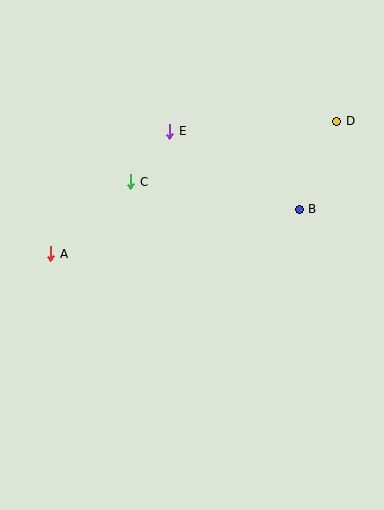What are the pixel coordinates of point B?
Point B is at (299, 209).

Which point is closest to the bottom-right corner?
Point B is closest to the bottom-right corner.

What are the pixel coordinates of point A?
Point A is at (51, 254).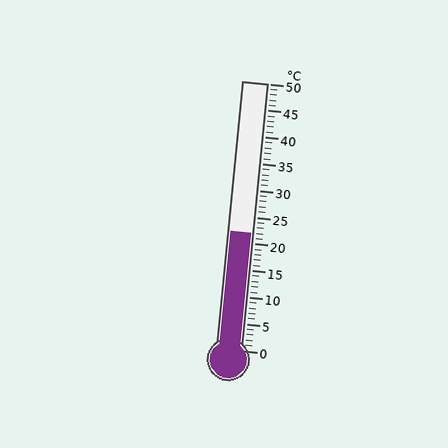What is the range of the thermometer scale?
The thermometer scale ranges from 0°C to 50°C.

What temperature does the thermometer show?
The thermometer shows approximately 22°C.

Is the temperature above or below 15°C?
The temperature is above 15°C.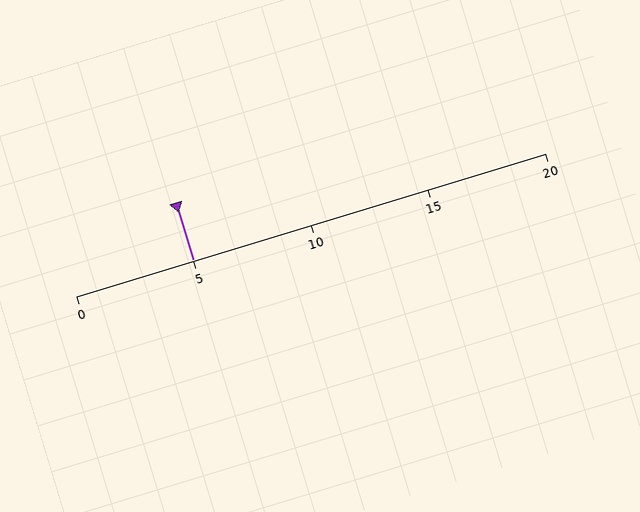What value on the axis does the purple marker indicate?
The marker indicates approximately 5.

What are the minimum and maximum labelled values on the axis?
The axis runs from 0 to 20.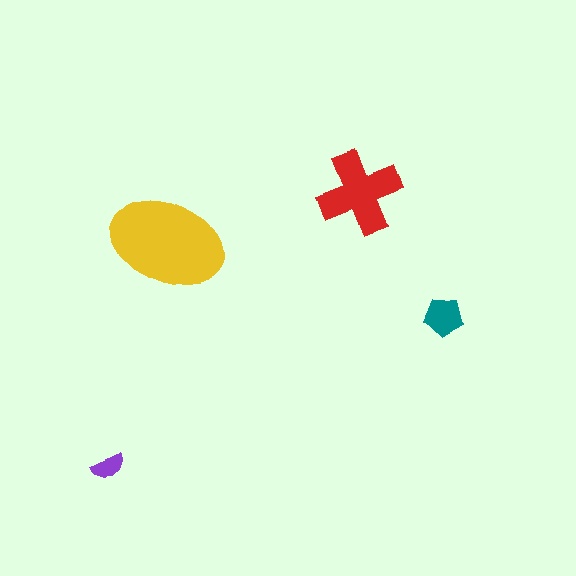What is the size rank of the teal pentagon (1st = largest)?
3rd.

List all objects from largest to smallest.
The yellow ellipse, the red cross, the teal pentagon, the purple semicircle.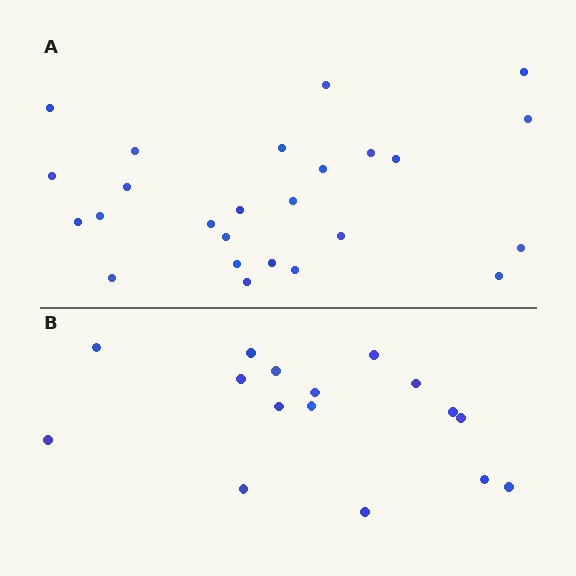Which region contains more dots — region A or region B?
Region A (the top region) has more dots.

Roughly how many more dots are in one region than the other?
Region A has roughly 8 or so more dots than region B.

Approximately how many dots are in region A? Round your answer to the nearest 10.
About 20 dots. (The exact count is 25, which rounds to 20.)